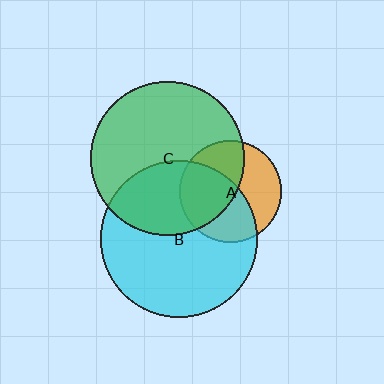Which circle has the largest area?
Circle B (cyan).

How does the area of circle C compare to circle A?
Approximately 2.3 times.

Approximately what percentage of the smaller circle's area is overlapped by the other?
Approximately 55%.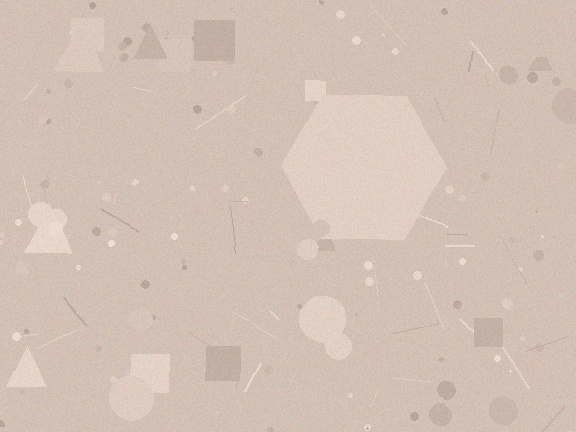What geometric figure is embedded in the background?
A hexagon is embedded in the background.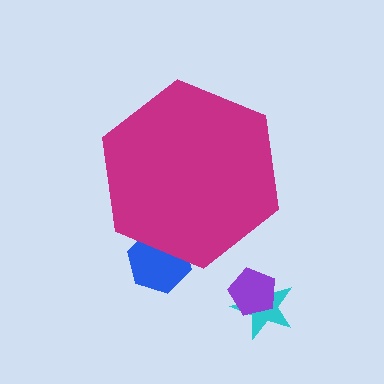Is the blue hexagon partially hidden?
Yes, the blue hexagon is partially hidden behind the magenta hexagon.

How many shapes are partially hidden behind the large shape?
1 shape is partially hidden.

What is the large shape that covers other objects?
A magenta hexagon.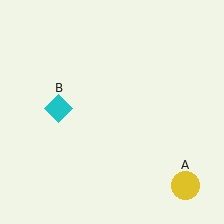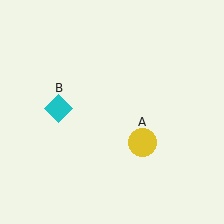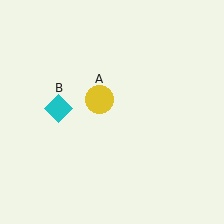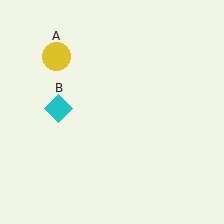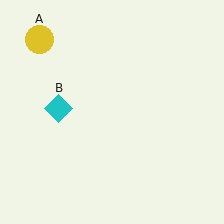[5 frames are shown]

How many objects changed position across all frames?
1 object changed position: yellow circle (object A).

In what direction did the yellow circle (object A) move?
The yellow circle (object A) moved up and to the left.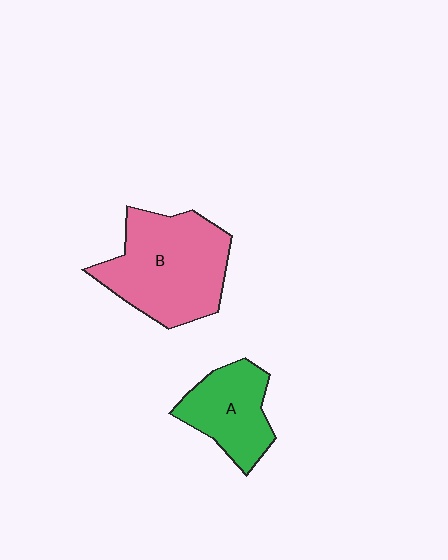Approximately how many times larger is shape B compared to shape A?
Approximately 1.7 times.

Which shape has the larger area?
Shape B (pink).